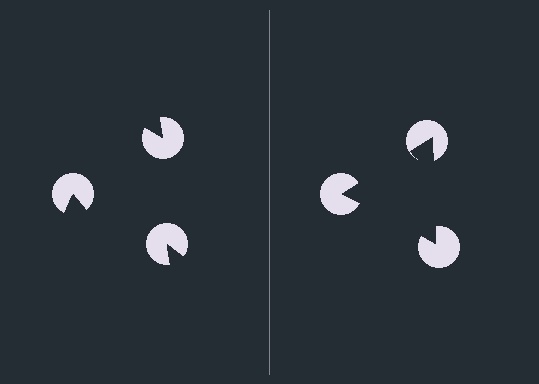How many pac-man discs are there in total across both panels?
6 — 3 on each side.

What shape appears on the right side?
An illusory triangle.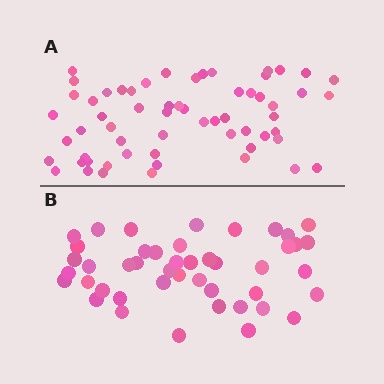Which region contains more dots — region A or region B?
Region A (the top region) has more dots.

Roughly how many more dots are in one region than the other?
Region A has approximately 15 more dots than region B.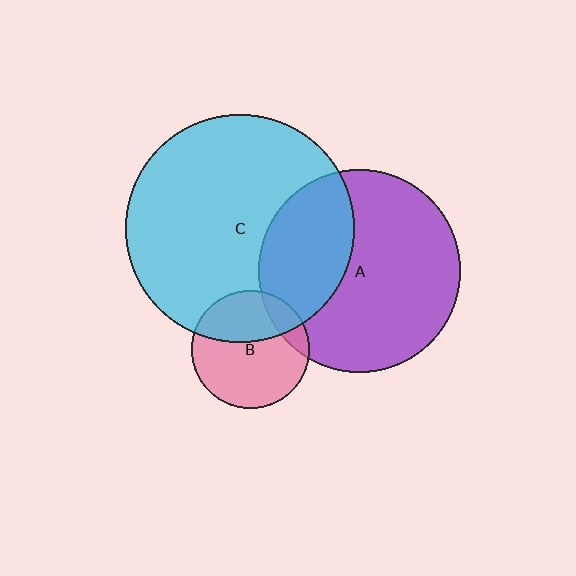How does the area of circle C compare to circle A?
Approximately 1.3 times.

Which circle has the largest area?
Circle C (cyan).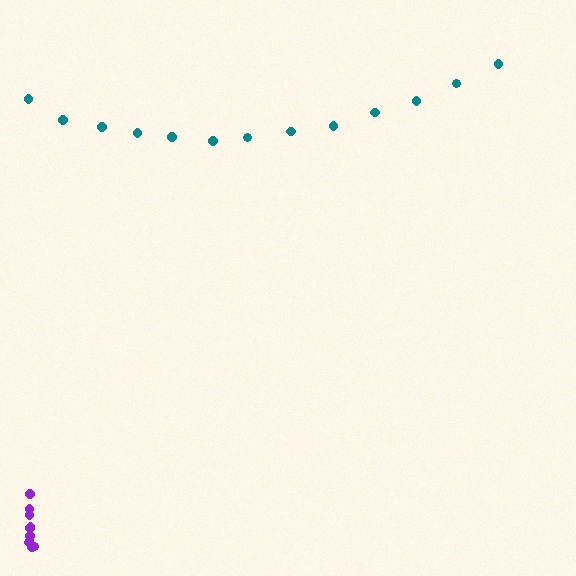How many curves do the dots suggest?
There are 2 distinct paths.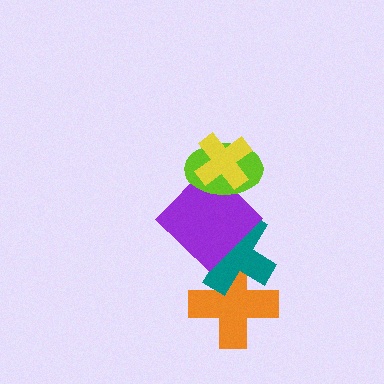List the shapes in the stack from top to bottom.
From top to bottom: the yellow cross, the lime ellipse, the purple diamond, the teal cross, the orange cross.